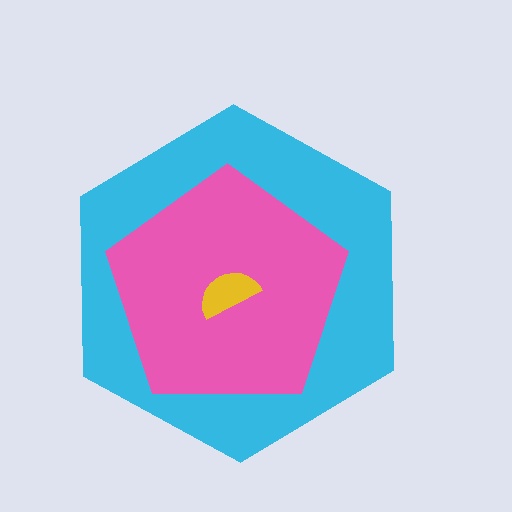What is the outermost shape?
The cyan hexagon.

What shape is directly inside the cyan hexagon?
The pink pentagon.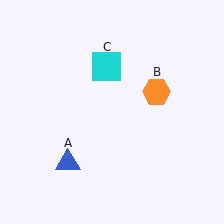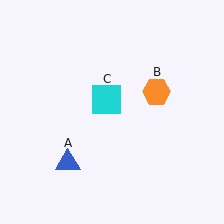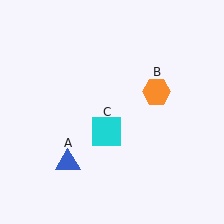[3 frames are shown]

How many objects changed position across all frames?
1 object changed position: cyan square (object C).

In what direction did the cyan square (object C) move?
The cyan square (object C) moved down.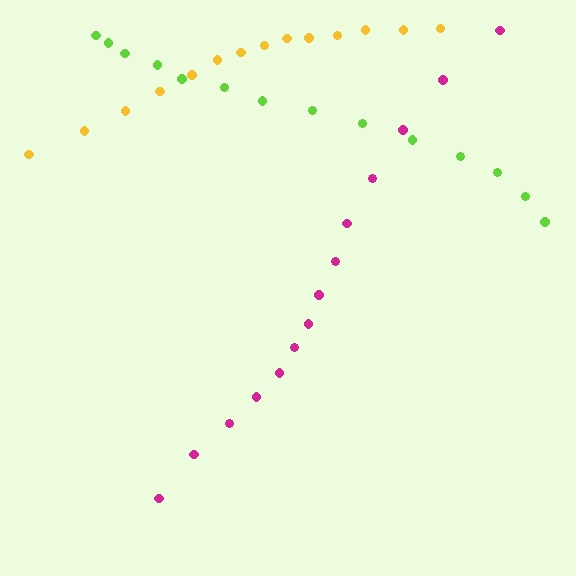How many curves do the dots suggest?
There are 3 distinct paths.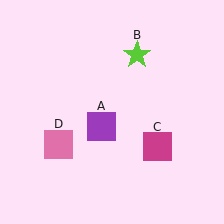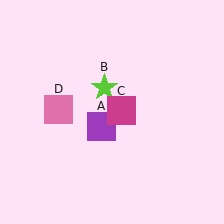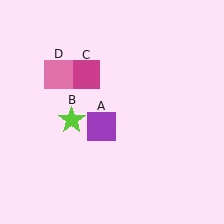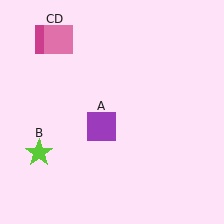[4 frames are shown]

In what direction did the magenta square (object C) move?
The magenta square (object C) moved up and to the left.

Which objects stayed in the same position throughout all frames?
Purple square (object A) remained stationary.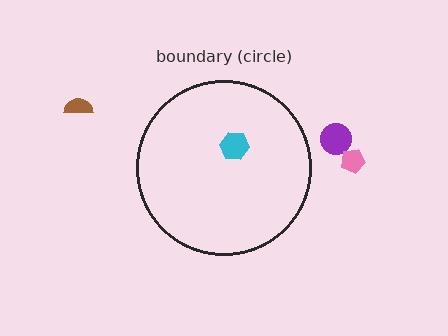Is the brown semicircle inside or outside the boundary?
Outside.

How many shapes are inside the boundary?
1 inside, 3 outside.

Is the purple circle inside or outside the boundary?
Outside.